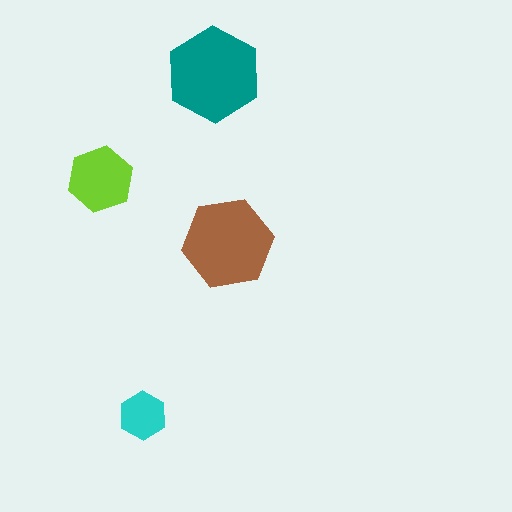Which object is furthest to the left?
The lime hexagon is leftmost.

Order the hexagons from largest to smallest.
the teal one, the brown one, the lime one, the cyan one.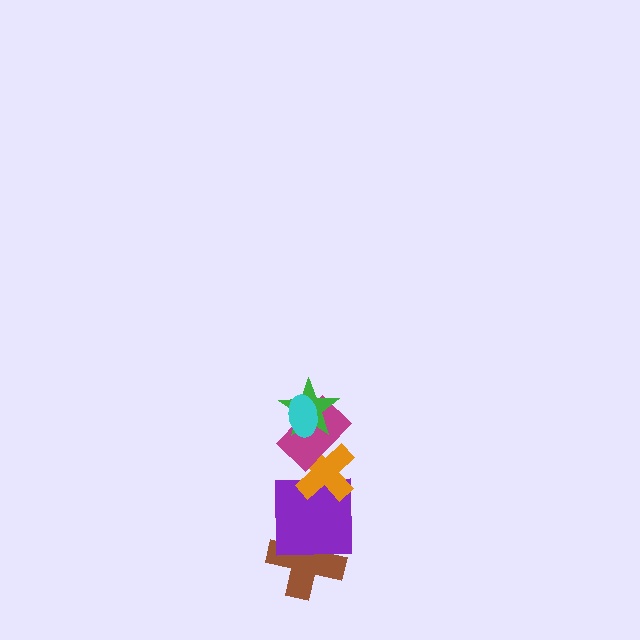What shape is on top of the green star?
The cyan ellipse is on top of the green star.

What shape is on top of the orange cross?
The magenta rectangle is on top of the orange cross.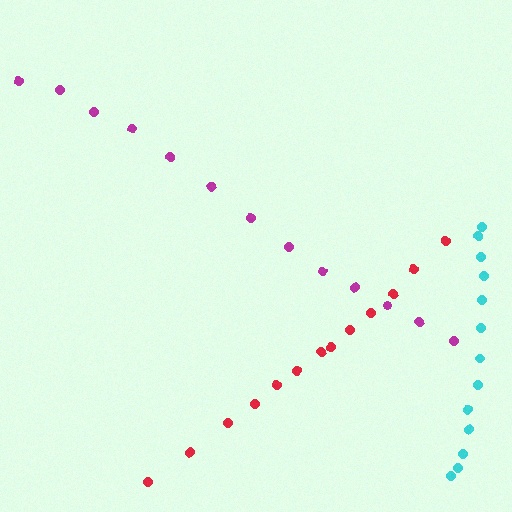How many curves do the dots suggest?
There are 3 distinct paths.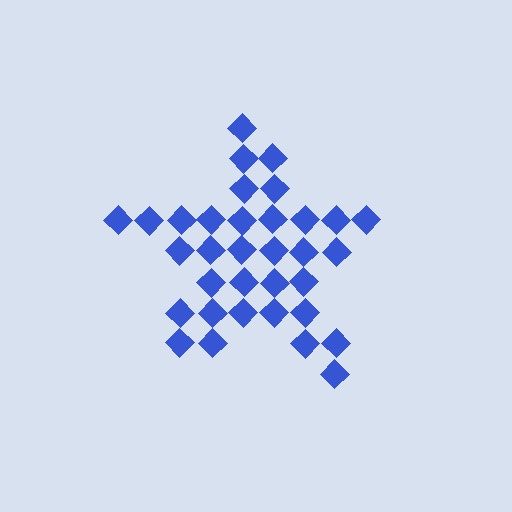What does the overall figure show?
The overall figure shows a star.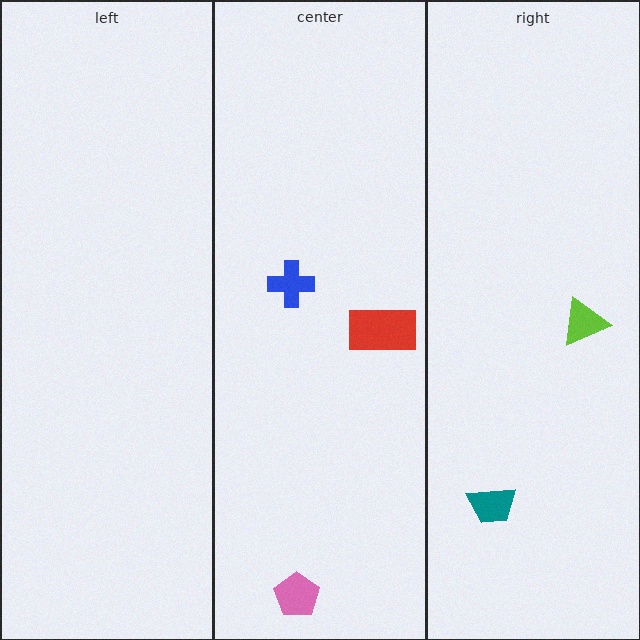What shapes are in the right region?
The lime triangle, the teal trapezoid.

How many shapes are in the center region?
3.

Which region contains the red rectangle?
The center region.